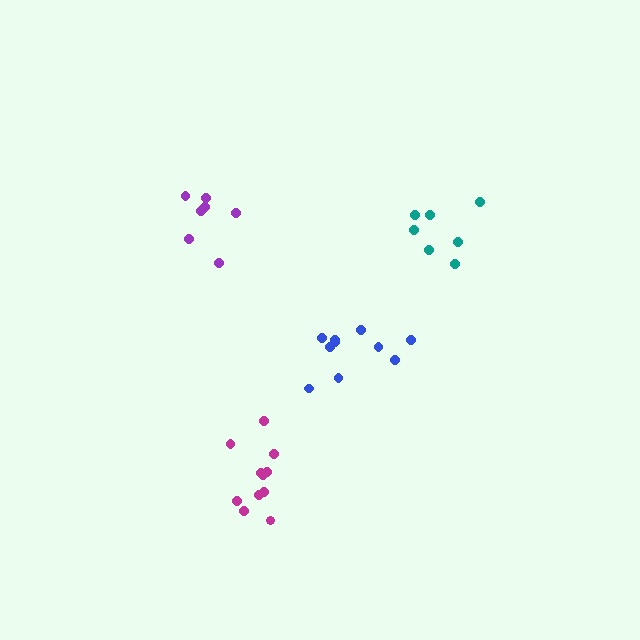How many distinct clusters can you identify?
There are 4 distinct clusters.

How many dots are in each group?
Group 1: 7 dots, Group 2: 11 dots, Group 3: 7 dots, Group 4: 10 dots (35 total).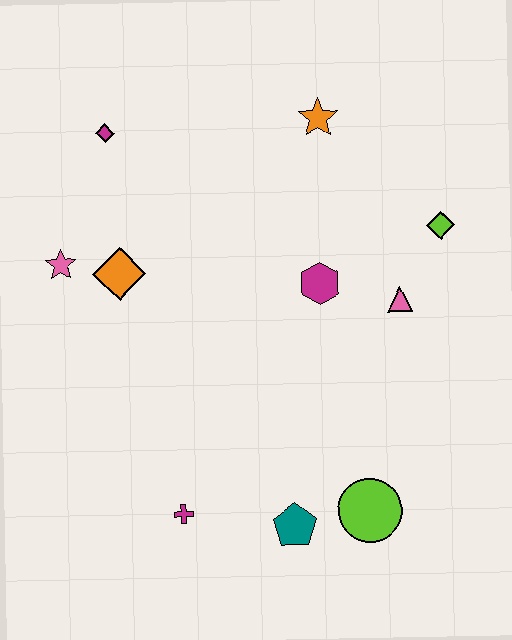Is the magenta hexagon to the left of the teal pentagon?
No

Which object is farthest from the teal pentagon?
The magenta diamond is farthest from the teal pentagon.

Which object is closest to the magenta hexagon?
The pink triangle is closest to the magenta hexagon.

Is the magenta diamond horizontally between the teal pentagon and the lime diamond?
No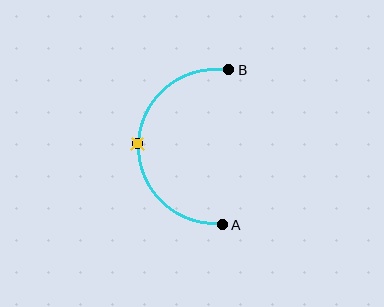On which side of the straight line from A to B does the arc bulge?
The arc bulges to the left of the straight line connecting A and B.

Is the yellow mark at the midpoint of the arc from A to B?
Yes. The yellow mark lies on the arc at equal arc-length from both A and B — it is the arc midpoint.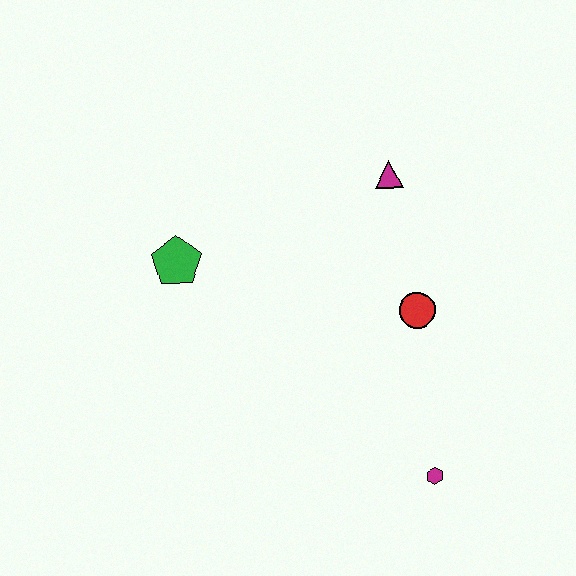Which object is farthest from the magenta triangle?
The magenta hexagon is farthest from the magenta triangle.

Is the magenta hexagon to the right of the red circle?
Yes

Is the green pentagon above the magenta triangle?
No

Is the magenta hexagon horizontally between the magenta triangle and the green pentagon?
No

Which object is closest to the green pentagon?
The magenta triangle is closest to the green pentagon.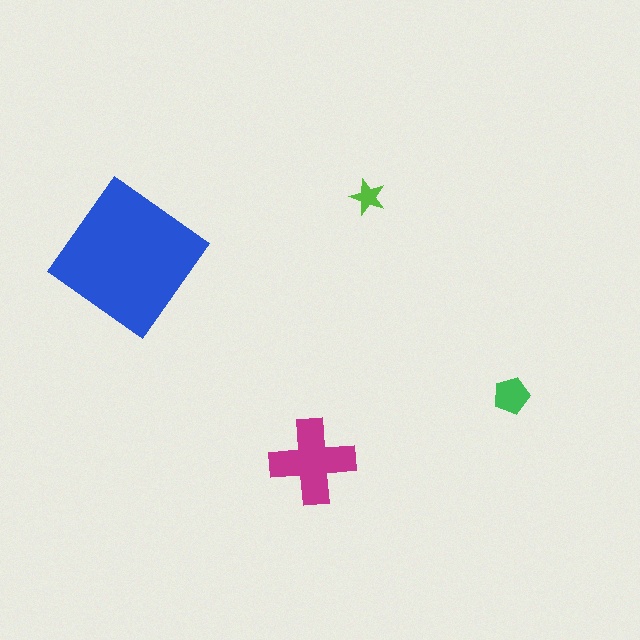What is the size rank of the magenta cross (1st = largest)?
2nd.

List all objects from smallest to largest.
The lime star, the green pentagon, the magenta cross, the blue diamond.